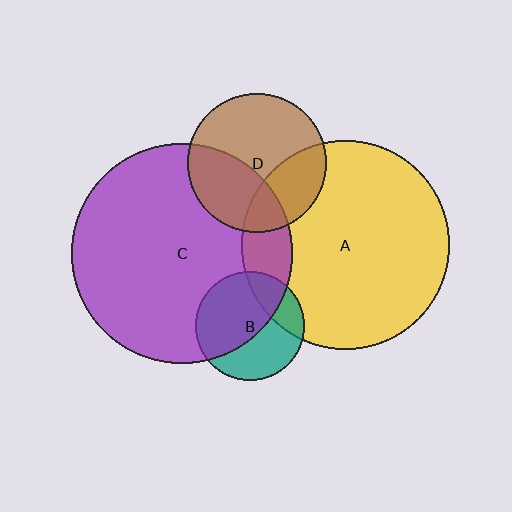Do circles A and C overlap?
Yes.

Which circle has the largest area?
Circle C (purple).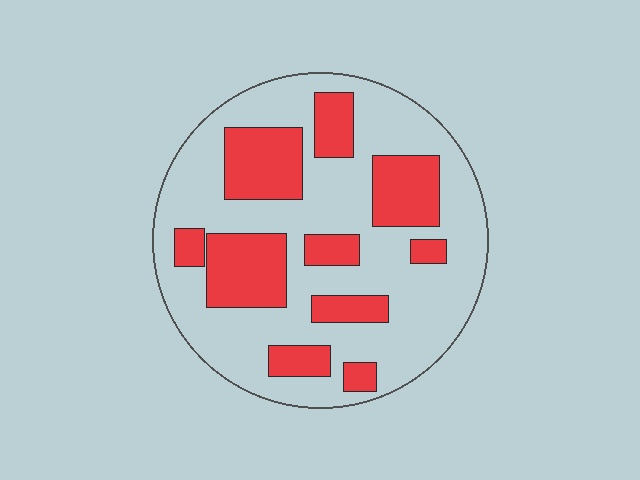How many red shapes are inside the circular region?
10.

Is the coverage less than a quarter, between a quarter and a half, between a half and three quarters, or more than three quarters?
Between a quarter and a half.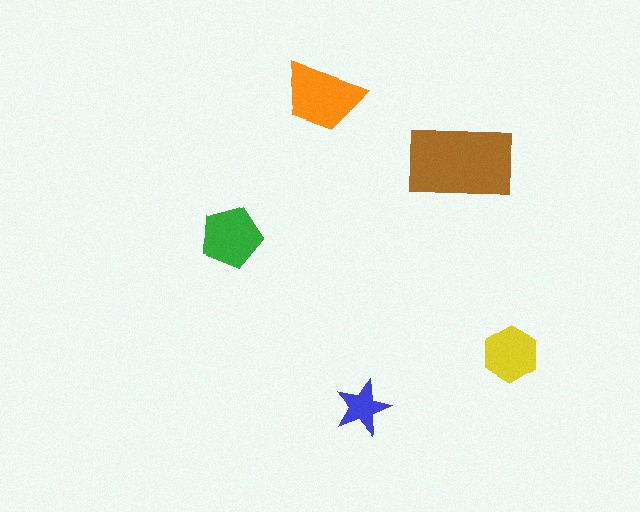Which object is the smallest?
The blue star.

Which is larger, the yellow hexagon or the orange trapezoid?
The orange trapezoid.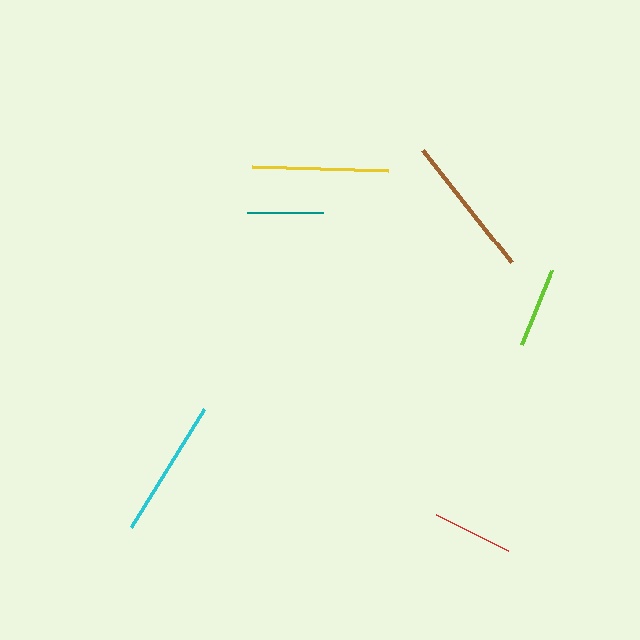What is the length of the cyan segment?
The cyan segment is approximately 138 pixels long.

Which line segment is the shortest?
The teal line is the shortest at approximately 76 pixels.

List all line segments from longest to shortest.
From longest to shortest: brown, cyan, yellow, lime, red, teal.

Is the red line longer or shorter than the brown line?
The brown line is longer than the red line.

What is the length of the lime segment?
The lime segment is approximately 80 pixels long.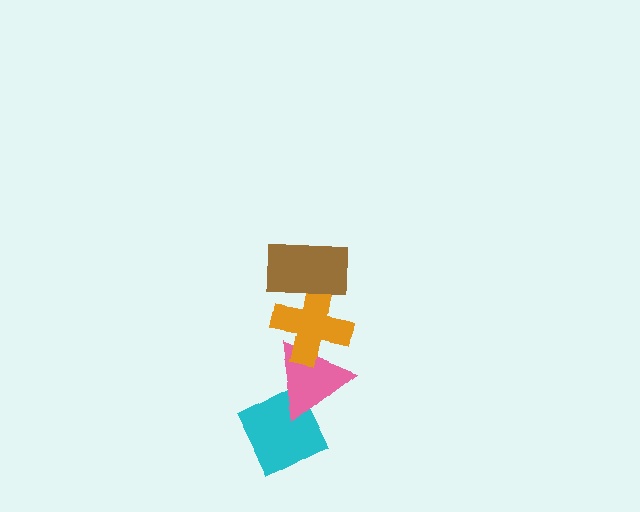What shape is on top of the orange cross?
The brown rectangle is on top of the orange cross.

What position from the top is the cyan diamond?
The cyan diamond is 4th from the top.